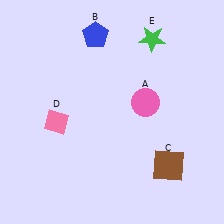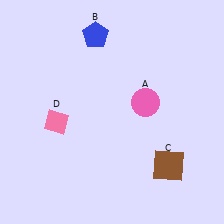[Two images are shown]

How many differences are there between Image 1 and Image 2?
There is 1 difference between the two images.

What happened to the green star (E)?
The green star (E) was removed in Image 2. It was in the top-right area of Image 1.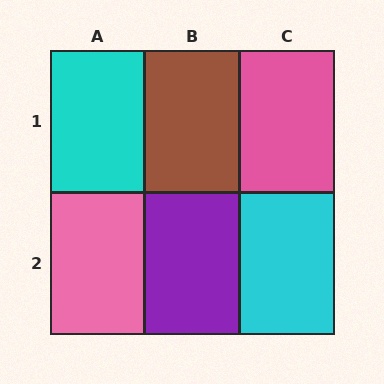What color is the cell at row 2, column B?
Purple.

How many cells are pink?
2 cells are pink.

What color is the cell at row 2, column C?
Cyan.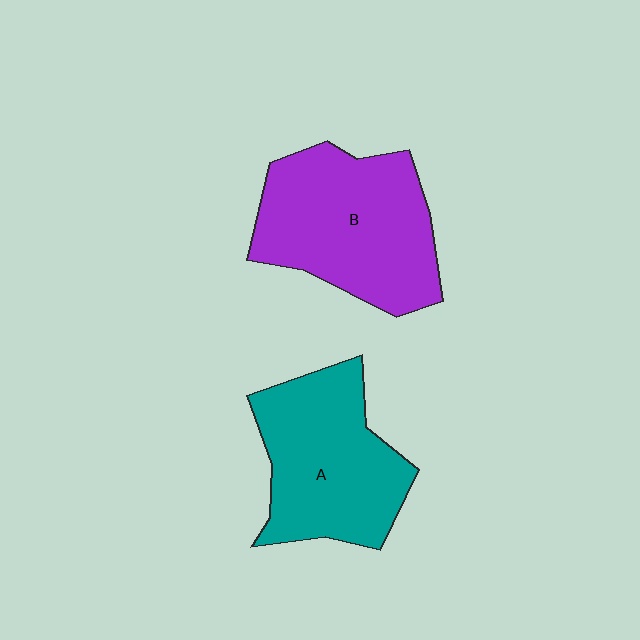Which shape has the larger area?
Shape B (purple).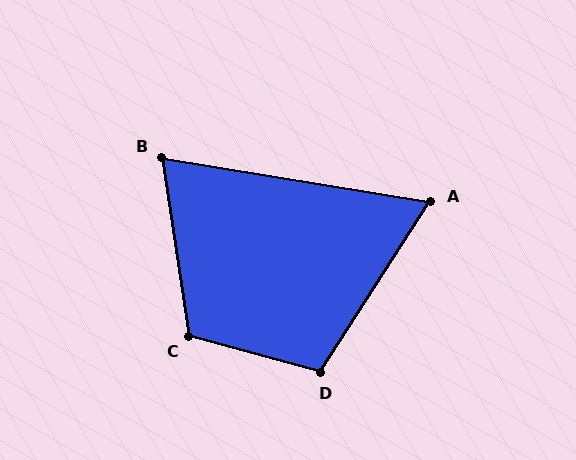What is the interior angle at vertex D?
Approximately 108 degrees (obtuse).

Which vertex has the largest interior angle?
C, at approximately 114 degrees.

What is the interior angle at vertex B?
Approximately 72 degrees (acute).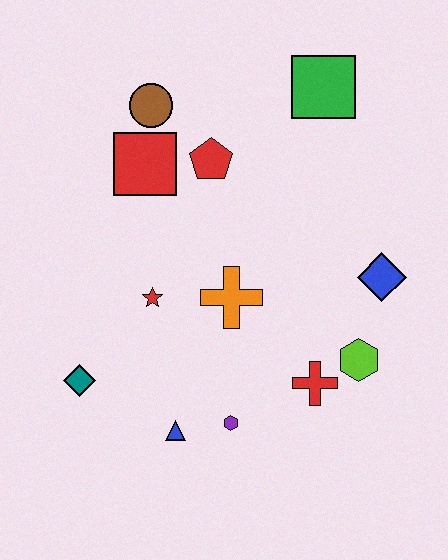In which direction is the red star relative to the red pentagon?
The red star is below the red pentagon.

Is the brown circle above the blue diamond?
Yes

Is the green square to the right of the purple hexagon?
Yes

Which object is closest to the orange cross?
The red star is closest to the orange cross.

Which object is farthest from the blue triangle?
The green square is farthest from the blue triangle.